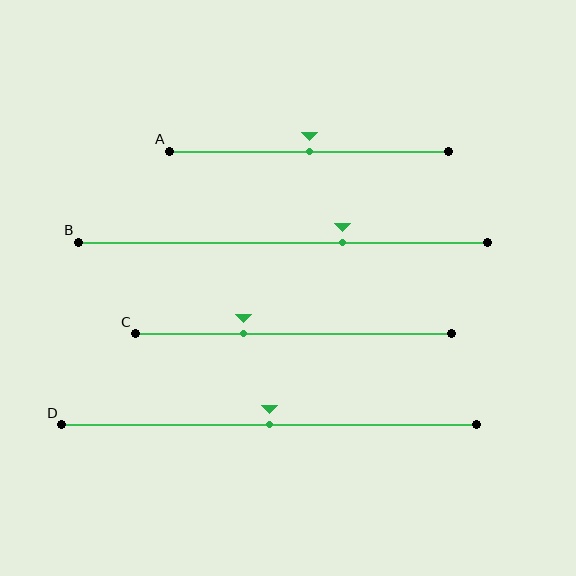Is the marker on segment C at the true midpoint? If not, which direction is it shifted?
No, the marker on segment C is shifted to the left by about 16% of the segment length.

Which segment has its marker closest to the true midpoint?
Segment A has its marker closest to the true midpoint.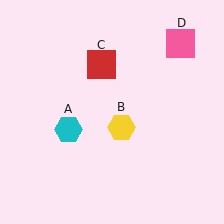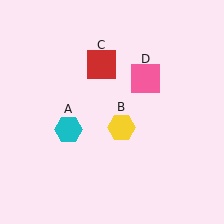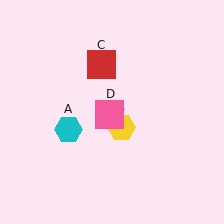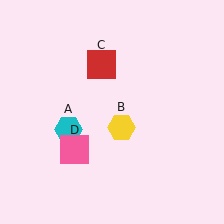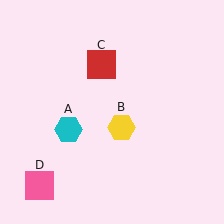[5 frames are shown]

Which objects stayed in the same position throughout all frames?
Cyan hexagon (object A) and yellow hexagon (object B) and red square (object C) remained stationary.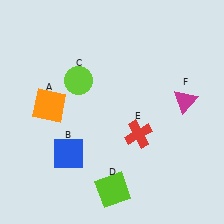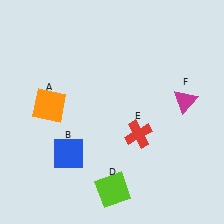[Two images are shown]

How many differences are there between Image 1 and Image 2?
There is 1 difference between the two images.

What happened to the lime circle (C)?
The lime circle (C) was removed in Image 2. It was in the top-left area of Image 1.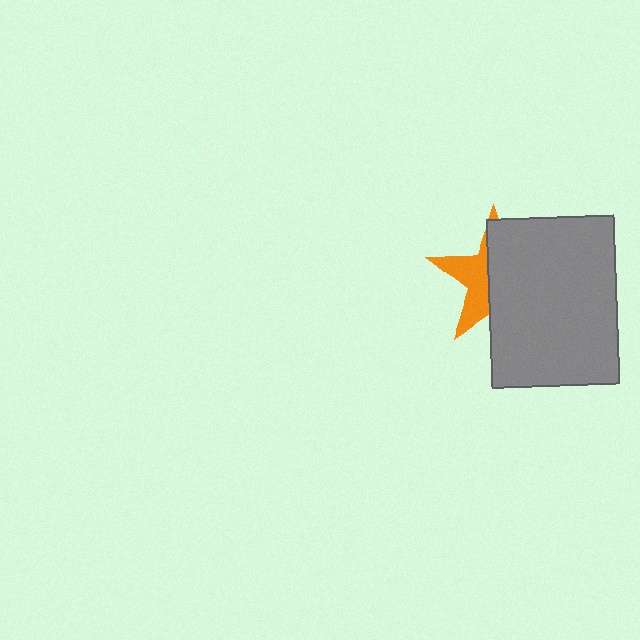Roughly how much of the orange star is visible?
A small part of it is visible (roughly 39%).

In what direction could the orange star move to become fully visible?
The orange star could move left. That would shift it out from behind the gray rectangle entirely.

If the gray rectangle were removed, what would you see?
You would see the complete orange star.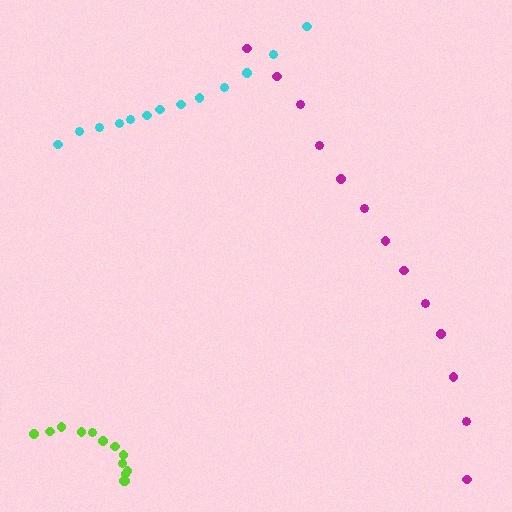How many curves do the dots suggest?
There are 3 distinct paths.